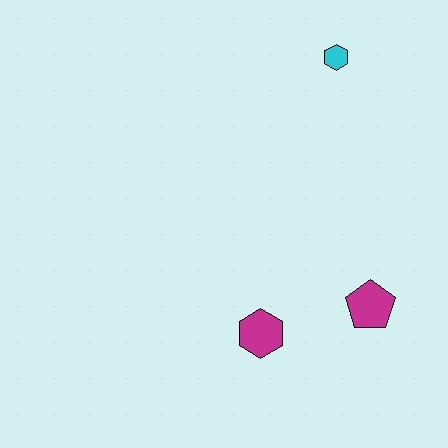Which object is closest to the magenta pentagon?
The magenta hexagon is closest to the magenta pentagon.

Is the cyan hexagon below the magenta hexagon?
No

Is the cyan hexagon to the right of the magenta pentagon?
No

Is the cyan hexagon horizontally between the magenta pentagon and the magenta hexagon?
Yes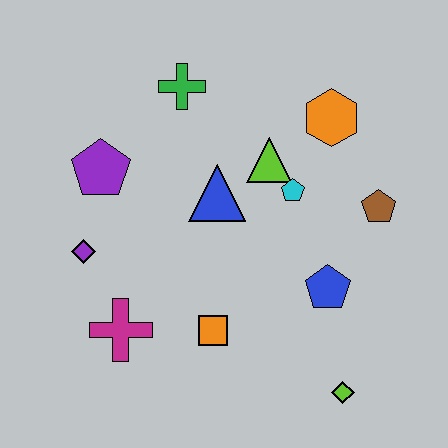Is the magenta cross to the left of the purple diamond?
No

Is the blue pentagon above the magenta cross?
Yes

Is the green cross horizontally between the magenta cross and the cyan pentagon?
Yes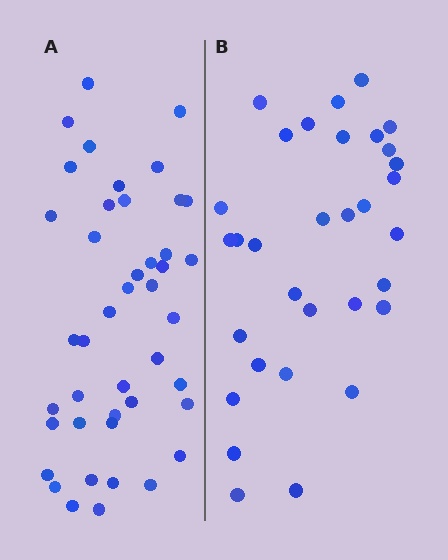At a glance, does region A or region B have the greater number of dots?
Region A (the left region) has more dots.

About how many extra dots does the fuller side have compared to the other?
Region A has roughly 12 or so more dots than region B.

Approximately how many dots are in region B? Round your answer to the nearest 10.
About 30 dots. (The exact count is 32, which rounds to 30.)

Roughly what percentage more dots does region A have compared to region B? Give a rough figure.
About 35% more.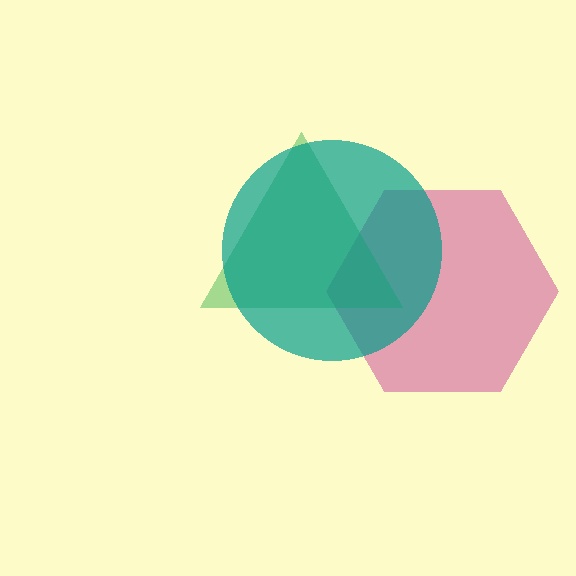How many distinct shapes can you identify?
There are 3 distinct shapes: a magenta hexagon, a green triangle, a teal circle.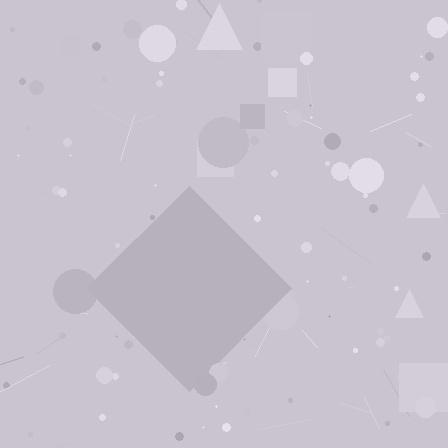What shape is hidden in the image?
A diamond is hidden in the image.